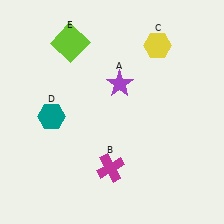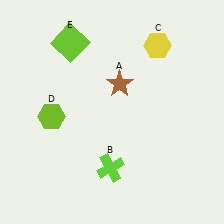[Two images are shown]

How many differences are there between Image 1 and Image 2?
There are 3 differences between the two images.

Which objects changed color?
A changed from purple to brown. B changed from magenta to lime. D changed from teal to lime.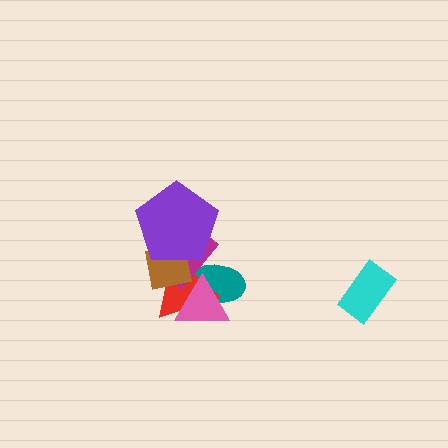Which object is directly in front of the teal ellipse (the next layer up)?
The red triangle is directly in front of the teal ellipse.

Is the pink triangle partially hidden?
Yes, it is partially covered by another shape.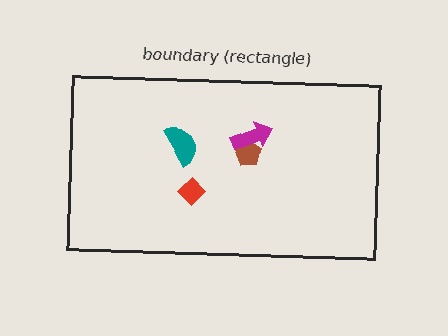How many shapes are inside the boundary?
4 inside, 0 outside.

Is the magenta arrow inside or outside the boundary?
Inside.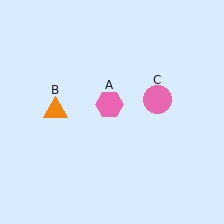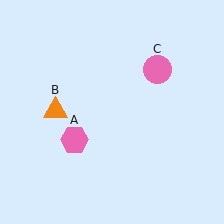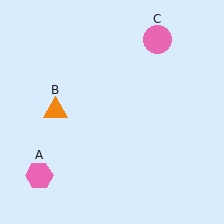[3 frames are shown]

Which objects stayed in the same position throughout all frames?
Orange triangle (object B) remained stationary.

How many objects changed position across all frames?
2 objects changed position: pink hexagon (object A), pink circle (object C).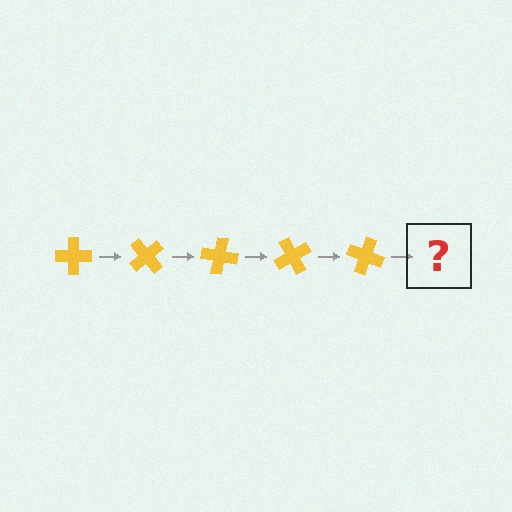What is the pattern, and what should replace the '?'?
The pattern is that the cross rotates 50 degrees each step. The '?' should be a yellow cross rotated 250 degrees.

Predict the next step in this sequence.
The next step is a yellow cross rotated 250 degrees.